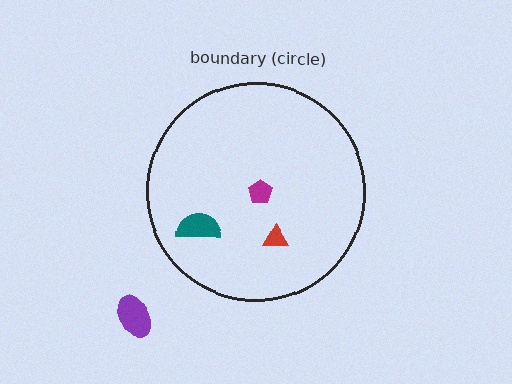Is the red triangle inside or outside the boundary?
Inside.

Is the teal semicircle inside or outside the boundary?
Inside.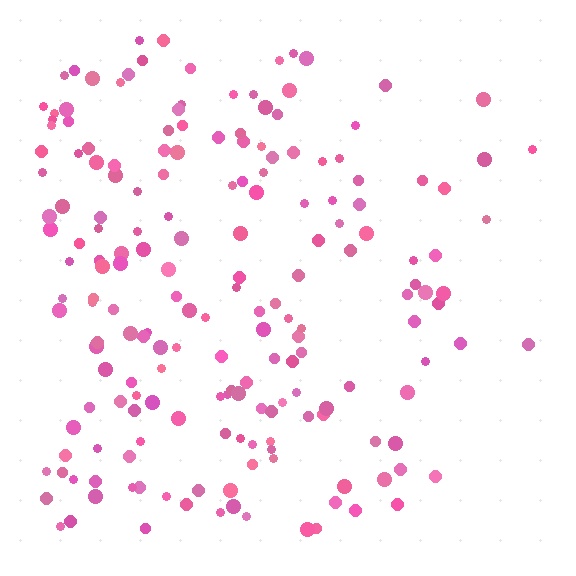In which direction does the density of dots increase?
From right to left, with the left side densest.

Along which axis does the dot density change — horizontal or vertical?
Horizontal.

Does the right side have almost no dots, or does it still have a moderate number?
Still a moderate number, just noticeably fewer than the left.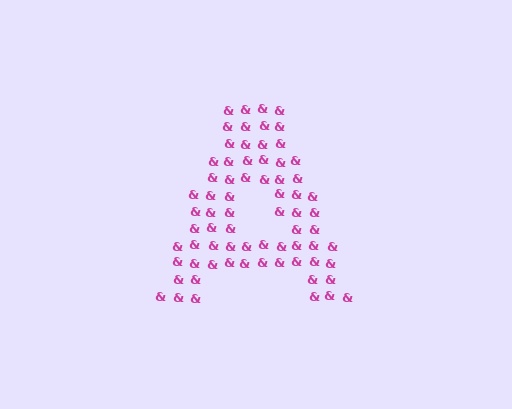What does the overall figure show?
The overall figure shows the letter A.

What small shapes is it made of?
It is made of small ampersands.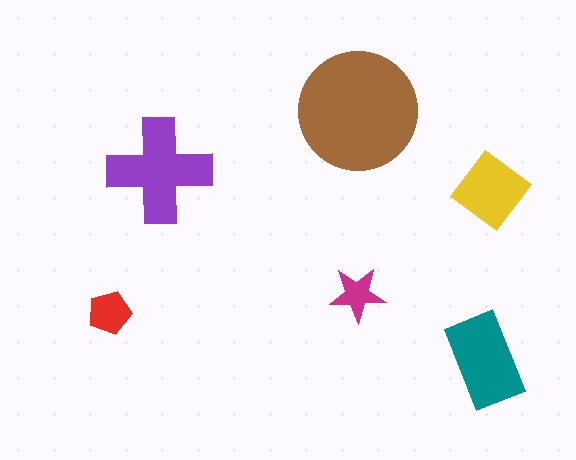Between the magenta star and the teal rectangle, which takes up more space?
The teal rectangle.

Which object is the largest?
The brown circle.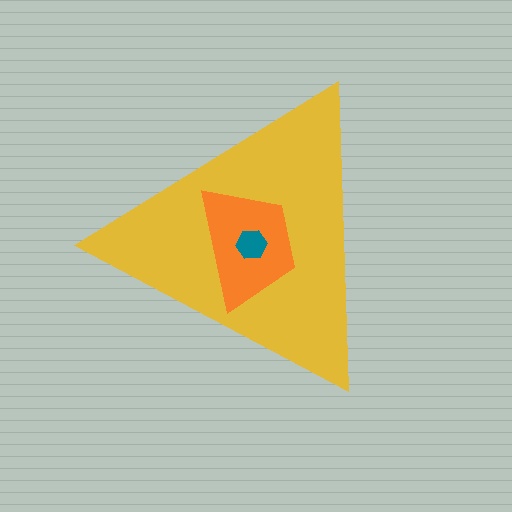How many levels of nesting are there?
3.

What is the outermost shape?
The yellow triangle.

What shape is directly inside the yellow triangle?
The orange trapezoid.